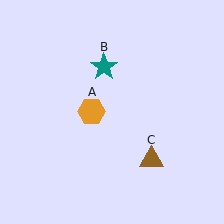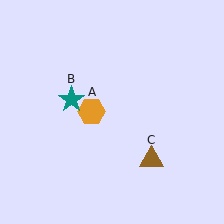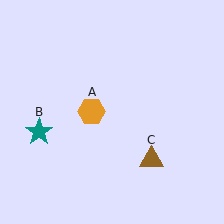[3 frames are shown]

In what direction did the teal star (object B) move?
The teal star (object B) moved down and to the left.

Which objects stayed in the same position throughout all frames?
Orange hexagon (object A) and brown triangle (object C) remained stationary.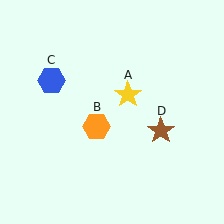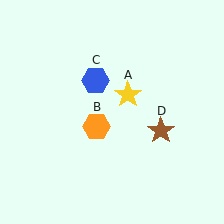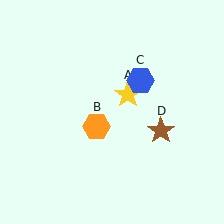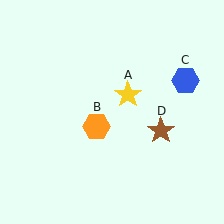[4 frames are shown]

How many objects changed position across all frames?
1 object changed position: blue hexagon (object C).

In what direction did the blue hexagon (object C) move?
The blue hexagon (object C) moved right.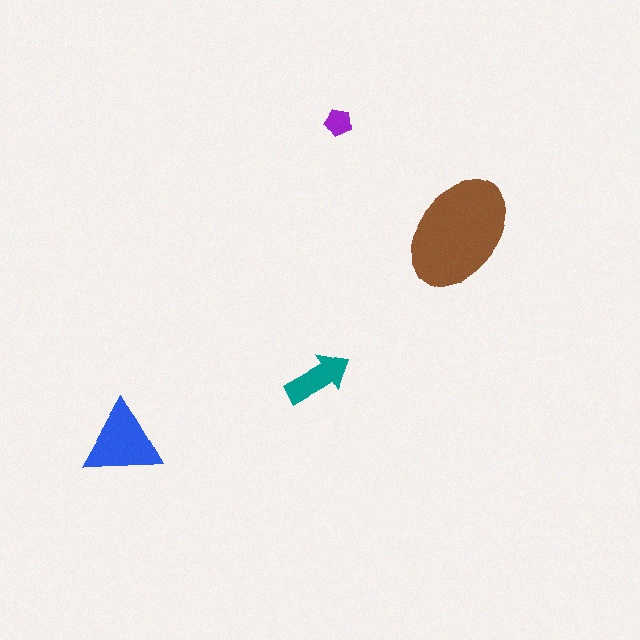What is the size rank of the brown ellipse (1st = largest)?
1st.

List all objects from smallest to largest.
The purple pentagon, the teal arrow, the blue triangle, the brown ellipse.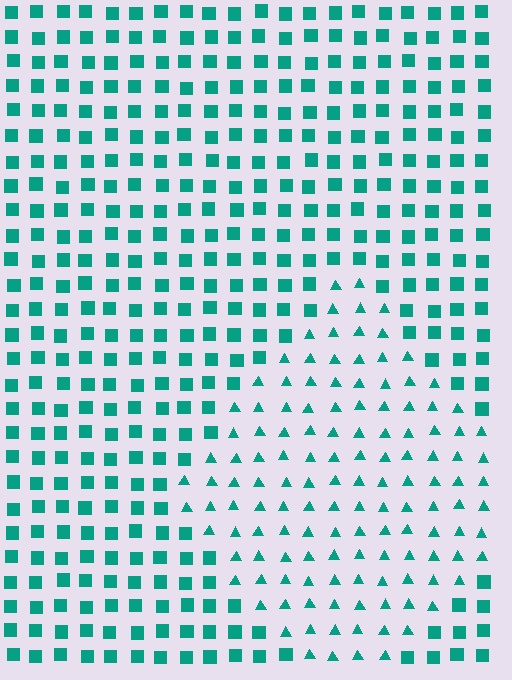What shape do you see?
I see a diamond.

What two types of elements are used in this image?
The image uses triangles inside the diamond region and squares outside it.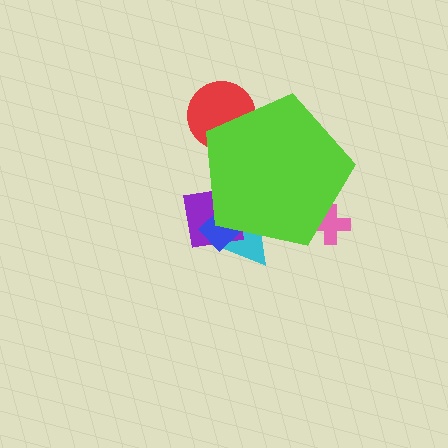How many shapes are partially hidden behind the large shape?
5 shapes are partially hidden.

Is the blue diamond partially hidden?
Yes, the blue diamond is partially hidden behind the lime pentagon.